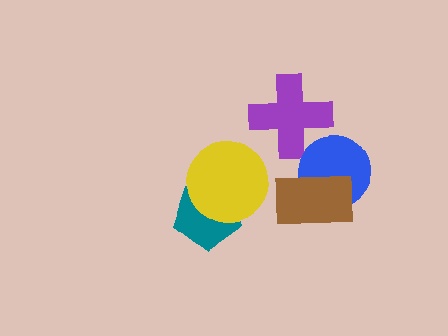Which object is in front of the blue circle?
The brown rectangle is in front of the blue circle.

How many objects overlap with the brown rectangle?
1 object overlaps with the brown rectangle.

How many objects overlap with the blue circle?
1 object overlaps with the blue circle.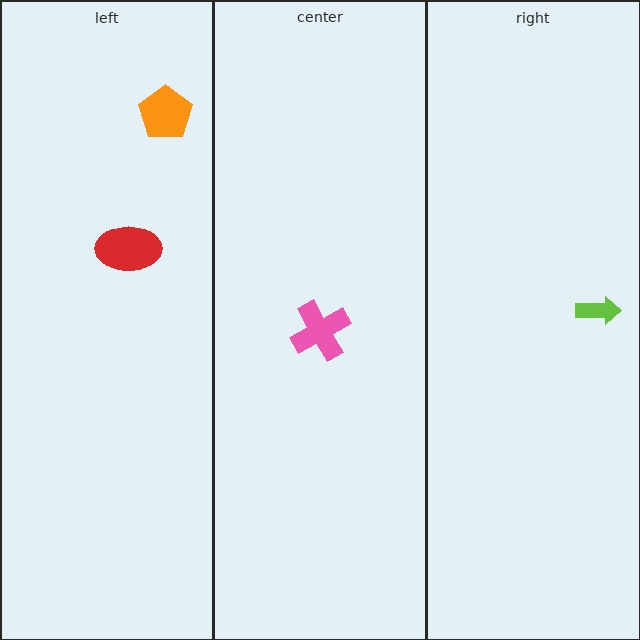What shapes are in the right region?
The lime arrow.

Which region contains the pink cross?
The center region.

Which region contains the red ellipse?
The left region.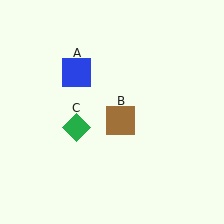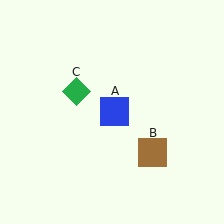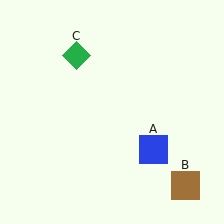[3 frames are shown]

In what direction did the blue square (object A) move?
The blue square (object A) moved down and to the right.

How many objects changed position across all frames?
3 objects changed position: blue square (object A), brown square (object B), green diamond (object C).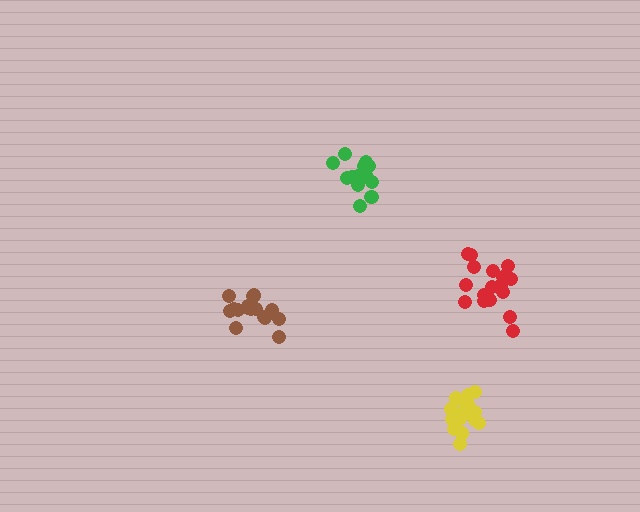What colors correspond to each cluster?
The clusters are colored: red, green, yellow, brown.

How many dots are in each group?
Group 1: 18 dots, Group 2: 13 dots, Group 3: 17 dots, Group 4: 18 dots (66 total).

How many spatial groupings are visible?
There are 4 spatial groupings.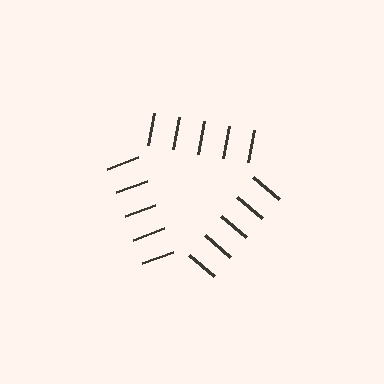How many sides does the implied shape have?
3 sides — the line-ends trace a triangle.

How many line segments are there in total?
15 — 5 along each of the 3 edges.